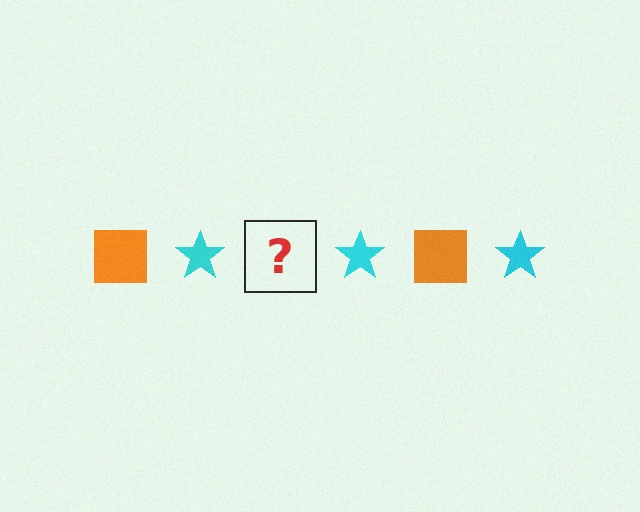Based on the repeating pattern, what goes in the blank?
The blank should be an orange square.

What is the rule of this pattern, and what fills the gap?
The rule is that the pattern alternates between orange square and cyan star. The gap should be filled with an orange square.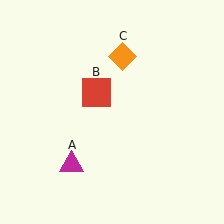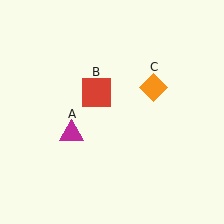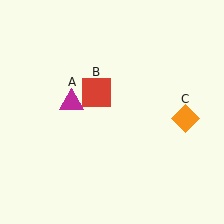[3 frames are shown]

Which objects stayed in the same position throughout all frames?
Red square (object B) remained stationary.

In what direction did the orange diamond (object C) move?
The orange diamond (object C) moved down and to the right.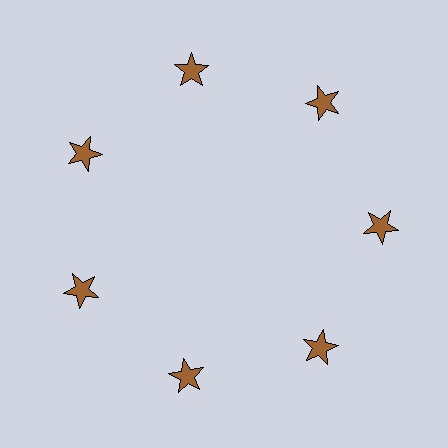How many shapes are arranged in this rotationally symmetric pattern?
There are 7 shapes, arranged in 7 groups of 1.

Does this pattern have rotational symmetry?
Yes, this pattern has 7-fold rotational symmetry. It looks the same after rotating 51 degrees around the center.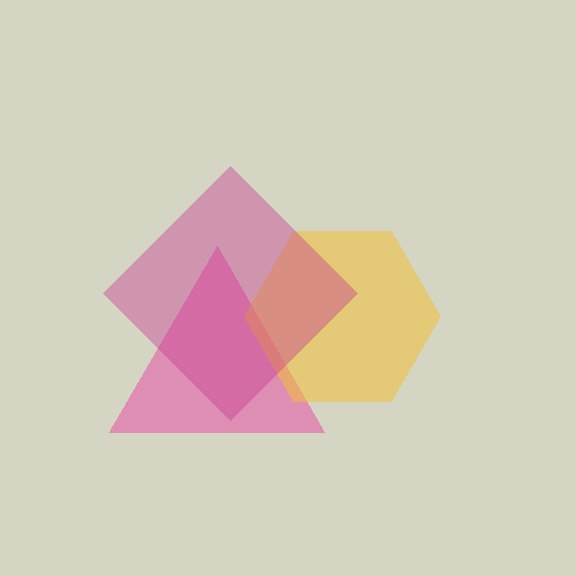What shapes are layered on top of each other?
The layered shapes are: a pink triangle, a yellow hexagon, a magenta diamond.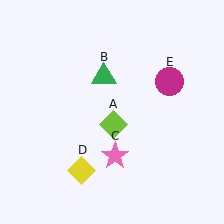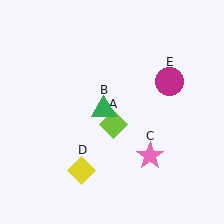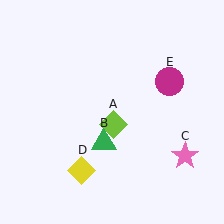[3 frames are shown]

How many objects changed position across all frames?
2 objects changed position: green triangle (object B), pink star (object C).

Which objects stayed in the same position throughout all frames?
Lime diamond (object A) and yellow diamond (object D) and magenta circle (object E) remained stationary.